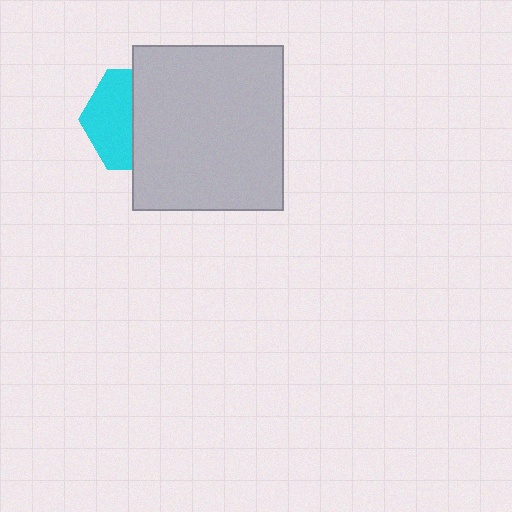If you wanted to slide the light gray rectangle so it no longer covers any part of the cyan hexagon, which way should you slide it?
Slide it right — that is the most direct way to separate the two shapes.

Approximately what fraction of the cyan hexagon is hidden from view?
Roughly 55% of the cyan hexagon is hidden behind the light gray rectangle.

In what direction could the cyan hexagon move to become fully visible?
The cyan hexagon could move left. That would shift it out from behind the light gray rectangle entirely.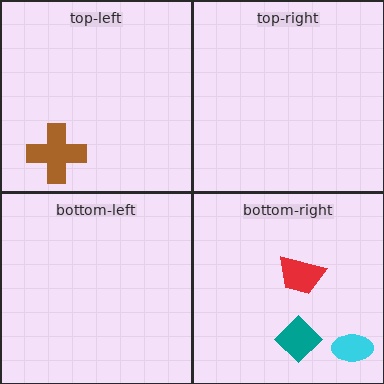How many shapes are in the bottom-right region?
3.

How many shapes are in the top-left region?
1.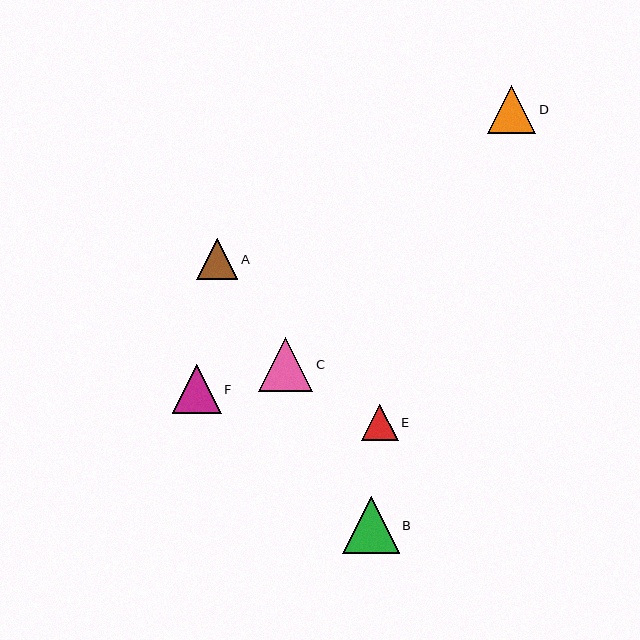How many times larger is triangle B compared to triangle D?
Triangle B is approximately 1.2 times the size of triangle D.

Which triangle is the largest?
Triangle B is the largest with a size of approximately 57 pixels.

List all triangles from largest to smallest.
From largest to smallest: B, C, F, D, A, E.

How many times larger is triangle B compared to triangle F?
Triangle B is approximately 1.2 times the size of triangle F.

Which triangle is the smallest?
Triangle E is the smallest with a size of approximately 36 pixels.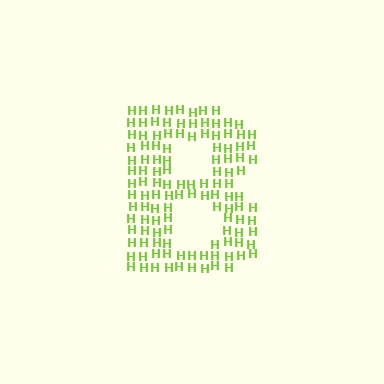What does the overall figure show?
The overall figure shows the letter B.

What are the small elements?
The small elements are letter H's.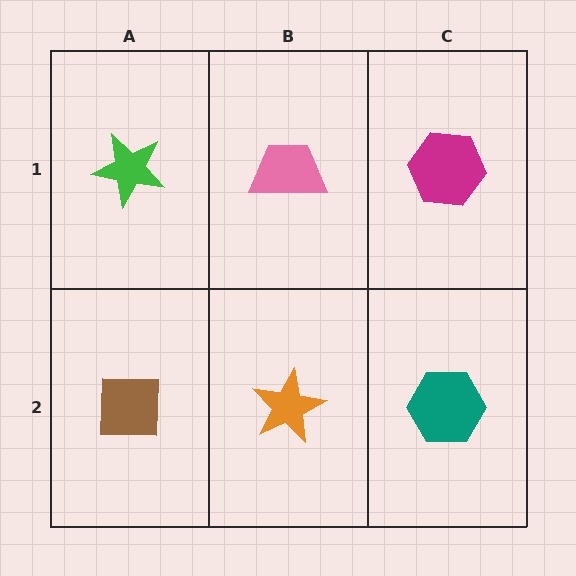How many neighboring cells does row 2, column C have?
2.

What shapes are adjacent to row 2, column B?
A pink trapezoid (row 1, column B), a brown square (row 2, column A), a teal hexagon (row 2, column C).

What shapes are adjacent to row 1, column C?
A teal hexagon (row 2, column C), a pink trapezoid (row 1, column B).